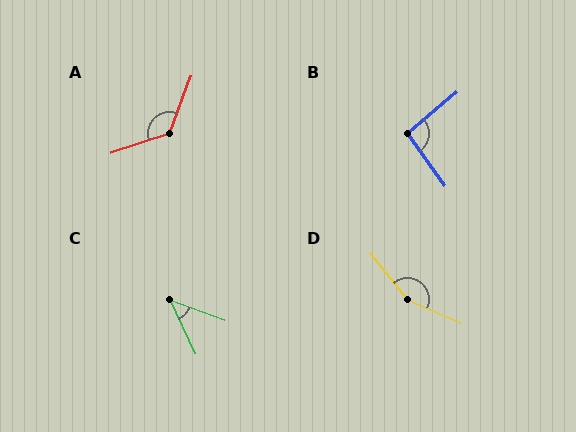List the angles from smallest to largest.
C (45°), B (95°), A (129°), D (152°).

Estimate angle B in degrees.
Approximately 95 degrees.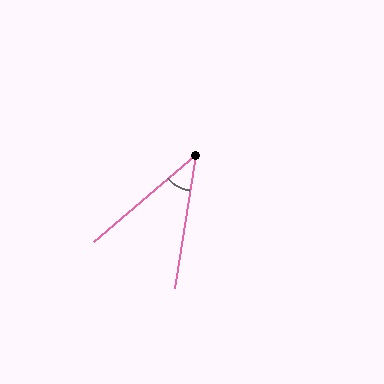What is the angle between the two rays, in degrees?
Approximately 40 degrees.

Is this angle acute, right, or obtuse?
It is acute.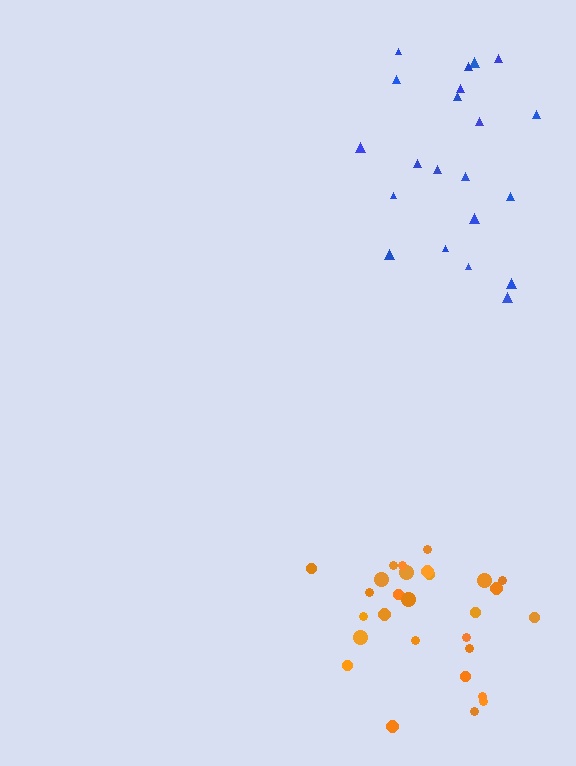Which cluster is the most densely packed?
Orange.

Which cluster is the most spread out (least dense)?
Blue.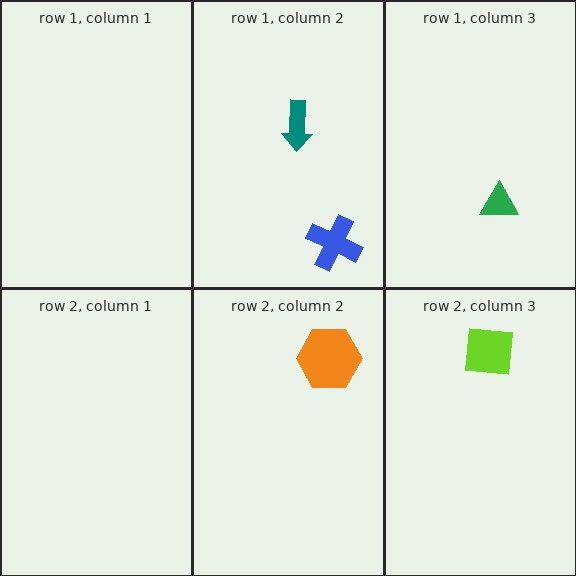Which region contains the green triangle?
The row 1, column 3 region.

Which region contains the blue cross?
The row 1, column 2 region.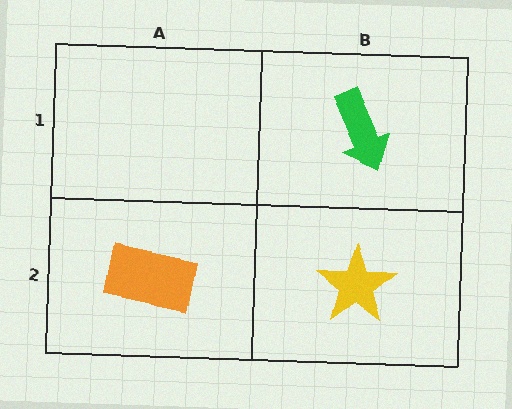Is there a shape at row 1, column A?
No, that cell is empty.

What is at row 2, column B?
A yellow star.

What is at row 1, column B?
A green arrow.